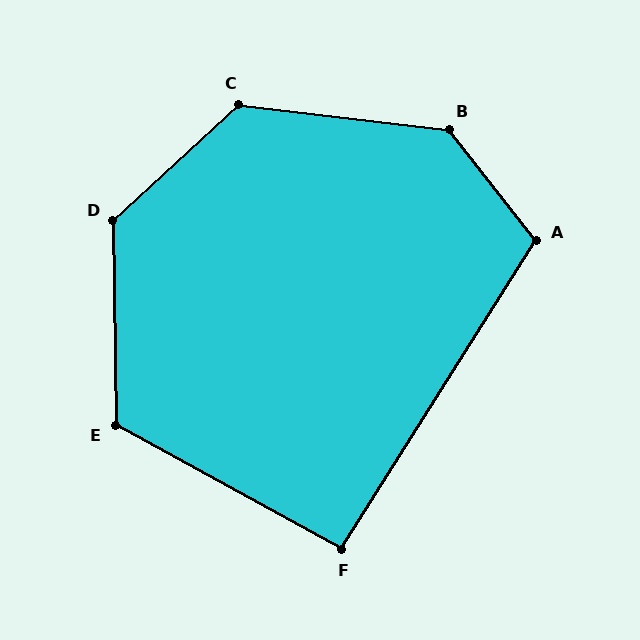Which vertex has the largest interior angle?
B, at approximately 135 degrees.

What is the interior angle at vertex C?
Approximately 131 degrees (obtuse).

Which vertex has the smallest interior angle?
F, at approximately 94 degrees.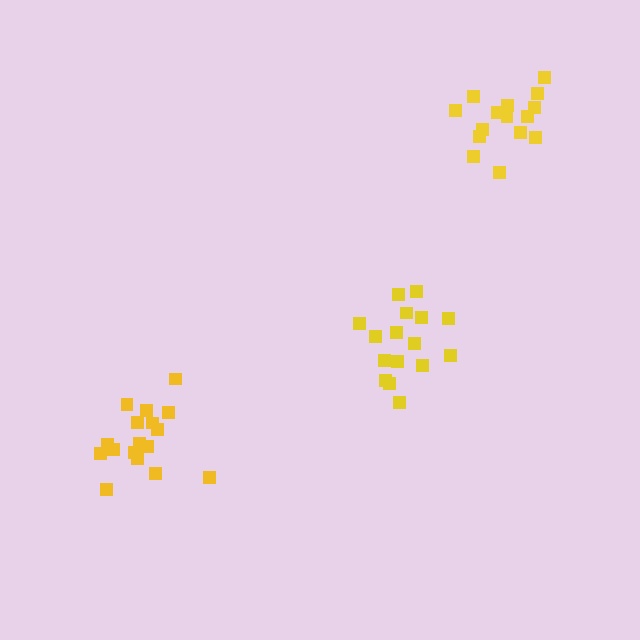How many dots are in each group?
Group 1: 16 dots, Group 2: 17 dots, Group 3: 15 dots (48 total).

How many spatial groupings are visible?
There are 3 spatial groupings.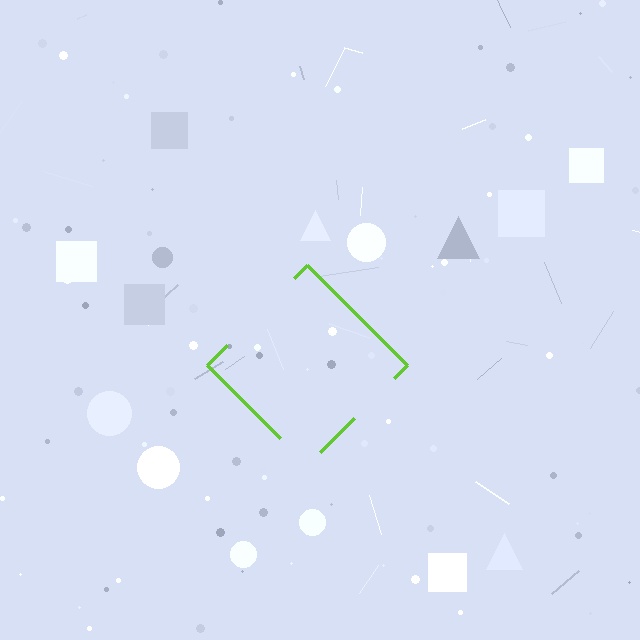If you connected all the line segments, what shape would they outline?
They would outline a diamond.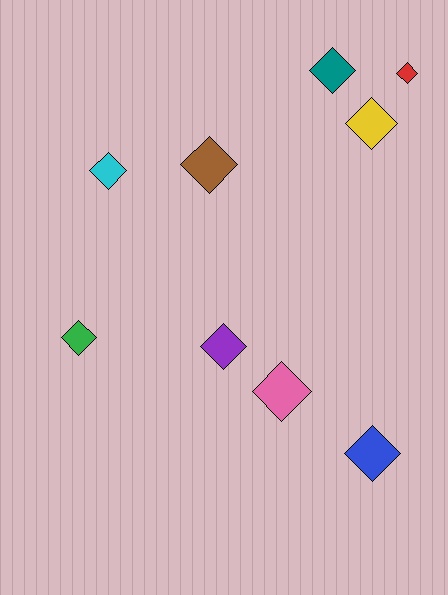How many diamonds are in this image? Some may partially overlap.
There are 9 diamonds.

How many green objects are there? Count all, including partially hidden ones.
There is 1 green object.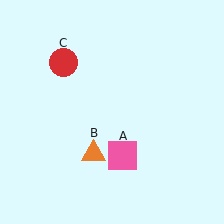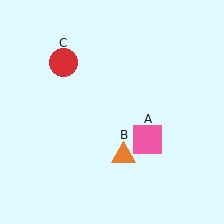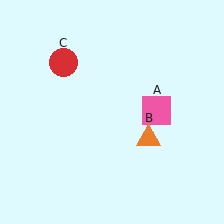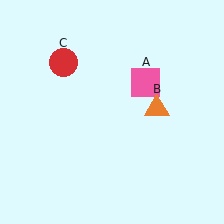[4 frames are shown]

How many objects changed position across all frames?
2 objects changed position: pink square (object A), orange triangle (object B).